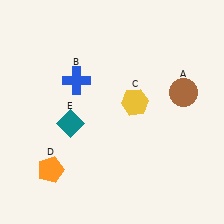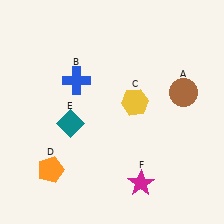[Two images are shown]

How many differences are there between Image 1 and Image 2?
There is 1 difference between the two images.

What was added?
A magenta star (F) was added in Image 2.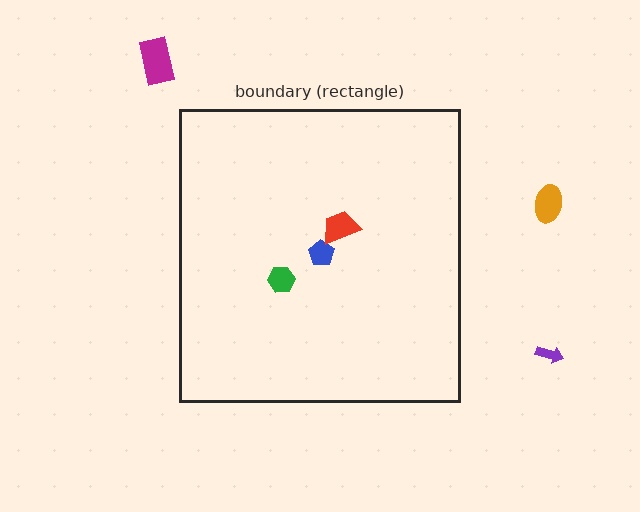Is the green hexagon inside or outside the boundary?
Inside.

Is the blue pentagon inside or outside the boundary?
Inside.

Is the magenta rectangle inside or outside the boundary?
Outside.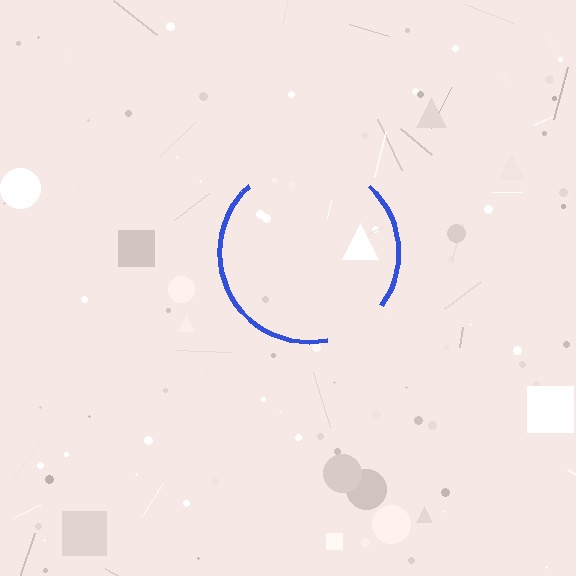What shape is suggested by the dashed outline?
The dashed outline suggests a circle.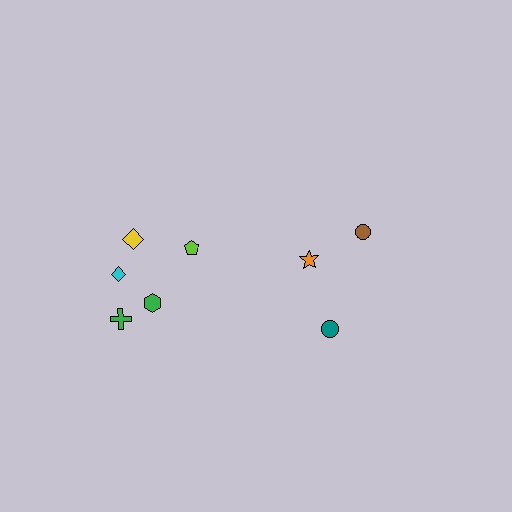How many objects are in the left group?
There are 5 objects.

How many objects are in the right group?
There are 3 objects.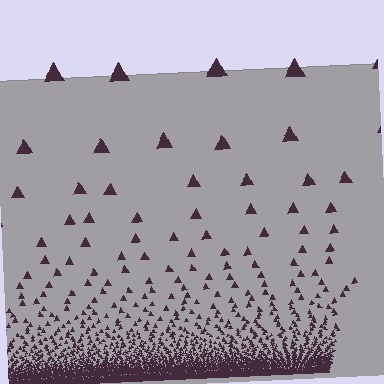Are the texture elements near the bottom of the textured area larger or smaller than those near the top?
Smaller. The gradient is inverted — elements near the bottom are smaller and denser.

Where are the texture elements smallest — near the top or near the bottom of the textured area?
Near the bottom.